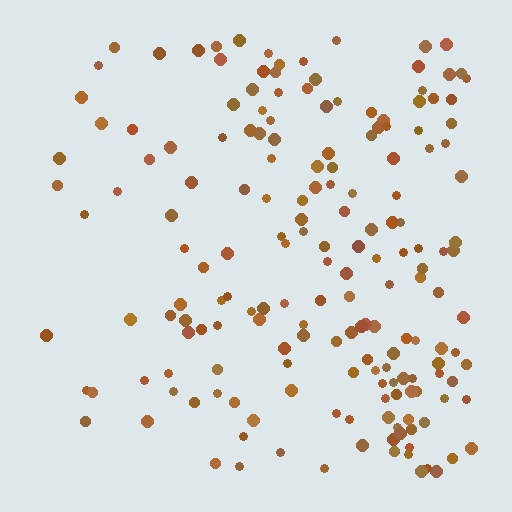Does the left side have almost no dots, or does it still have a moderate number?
Still a moderate number, just noticeably fewer than the right.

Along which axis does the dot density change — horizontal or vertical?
Horizontal.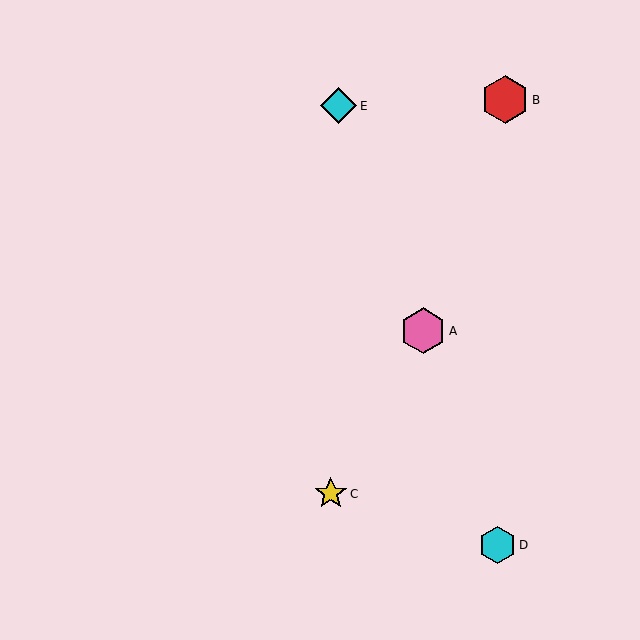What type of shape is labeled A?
Shape A is a pink hexagon.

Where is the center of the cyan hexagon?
The center of the cyan hexagon is at (497, 545).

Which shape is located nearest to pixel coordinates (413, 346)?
The pink hexagon (labeled A) at (423, 331) is nearest to that location.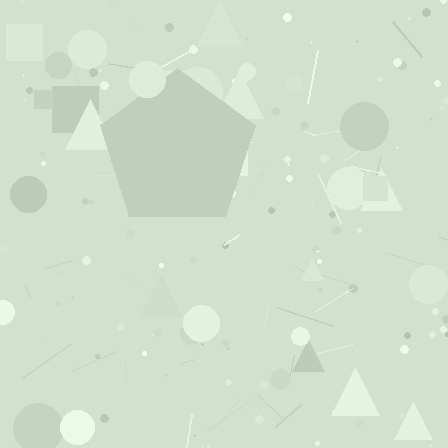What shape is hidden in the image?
A pentagon is hidden in the image.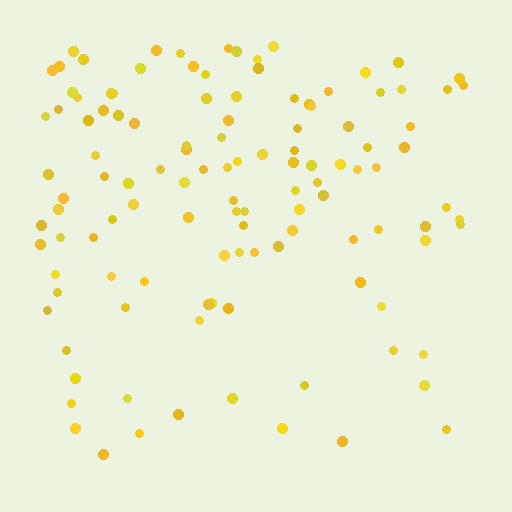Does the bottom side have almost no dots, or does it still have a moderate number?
Still a moderate number, just noticeably fewer than the top.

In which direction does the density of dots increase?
From bottom to top, with the top side densest.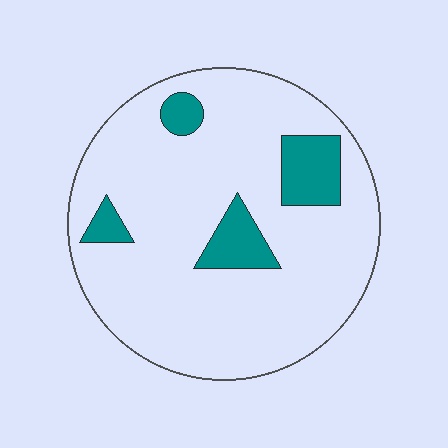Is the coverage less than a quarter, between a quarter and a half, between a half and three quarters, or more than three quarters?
Less than a quarter.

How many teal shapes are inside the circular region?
4.